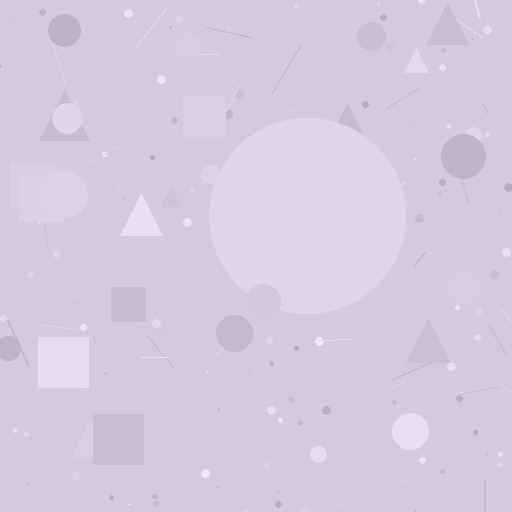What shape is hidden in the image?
A circle is hidden in the image.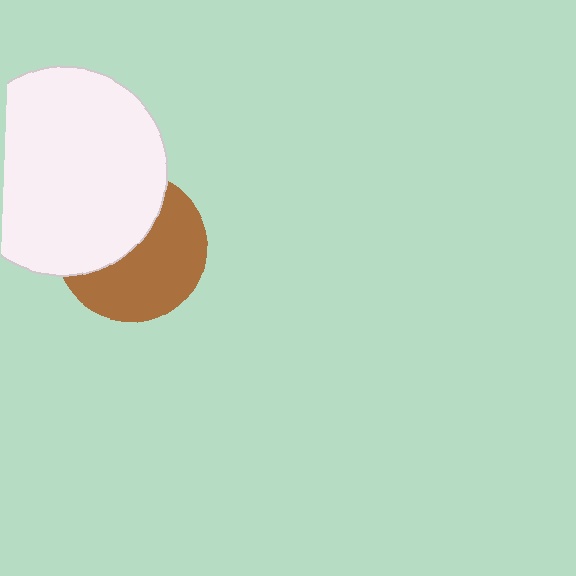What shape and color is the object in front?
The object in front is a white circle.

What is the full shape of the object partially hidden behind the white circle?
The partially hidden object is a brown circle.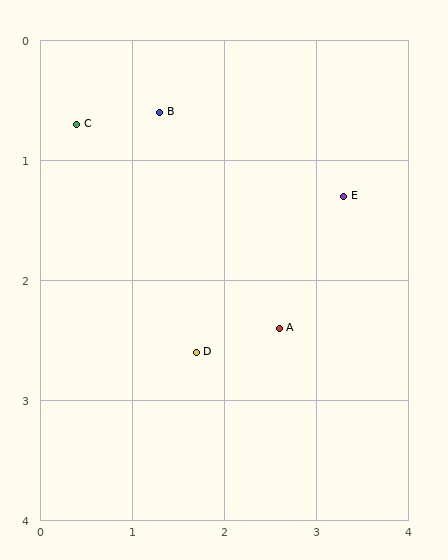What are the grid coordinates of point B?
Point B is at approximately (1.3, 0.6).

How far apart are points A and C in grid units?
Points A and C are about 2.8 grid units apart.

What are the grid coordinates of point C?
Point C is at approximately (0.4, 0.7).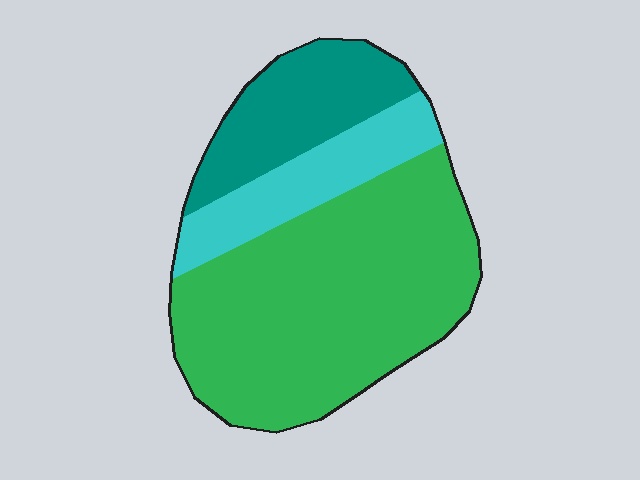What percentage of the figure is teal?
Teal takes up about one fifth (1/5) of the figure.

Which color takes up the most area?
Green, at roughly 60%.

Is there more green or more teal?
Green.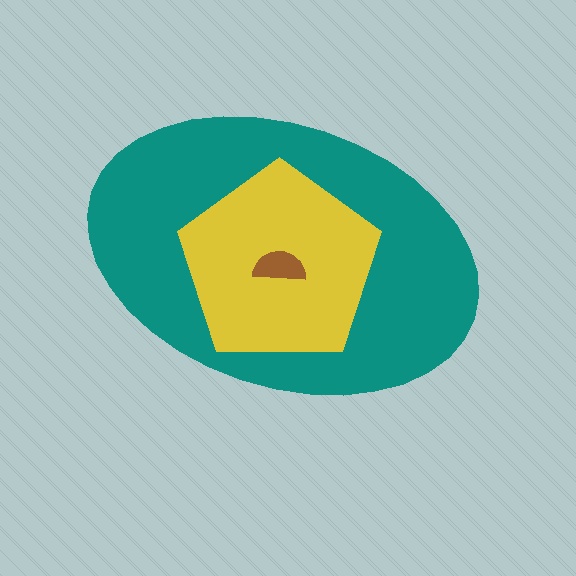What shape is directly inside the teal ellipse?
The yellow pentagon.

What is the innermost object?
The brown semicircle.